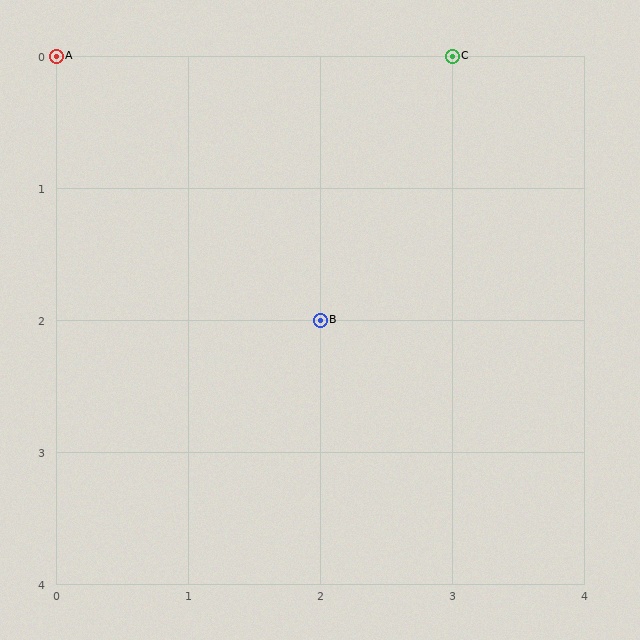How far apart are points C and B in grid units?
Points C and B are 1 column and 2 rows apart (about 2.2 grid units diagonally).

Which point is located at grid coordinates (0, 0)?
Point A is at (0, 0).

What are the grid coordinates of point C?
Point C is at grid coordinates (3, 0).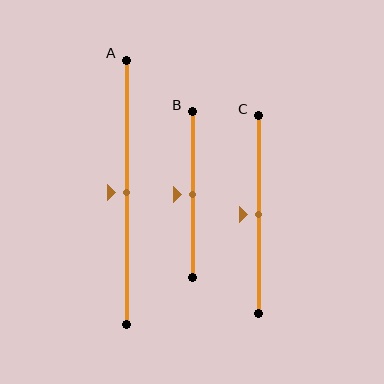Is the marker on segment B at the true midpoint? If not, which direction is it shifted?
Yes, the marker on segment B is at the true midpoint.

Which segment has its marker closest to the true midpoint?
Segment A has its marker closest to the true midpoint.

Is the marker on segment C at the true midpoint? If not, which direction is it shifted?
Yes, the marker on segment C is at the true midpoint.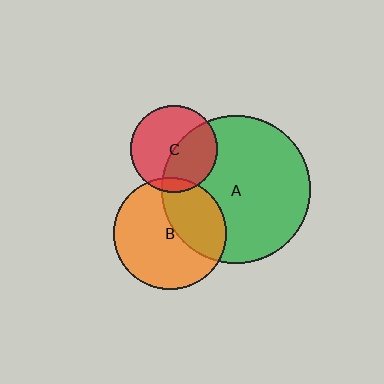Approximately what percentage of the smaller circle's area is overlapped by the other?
Approximately 35%.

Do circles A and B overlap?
Yes.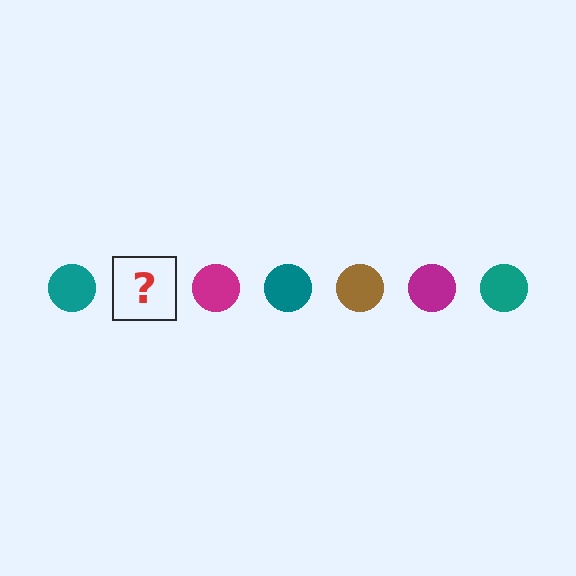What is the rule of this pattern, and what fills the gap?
The rule is that the pattern cycles through teal, brown, magenta circles. The gap should be filled with a brown circle.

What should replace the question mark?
The question mark should be replaced with a brown circle.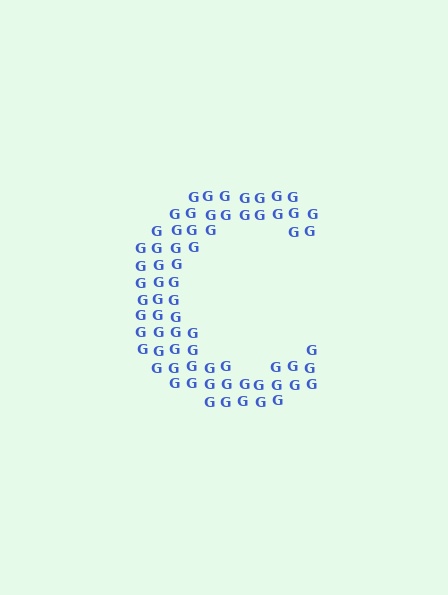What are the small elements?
The small elements are letter G's.